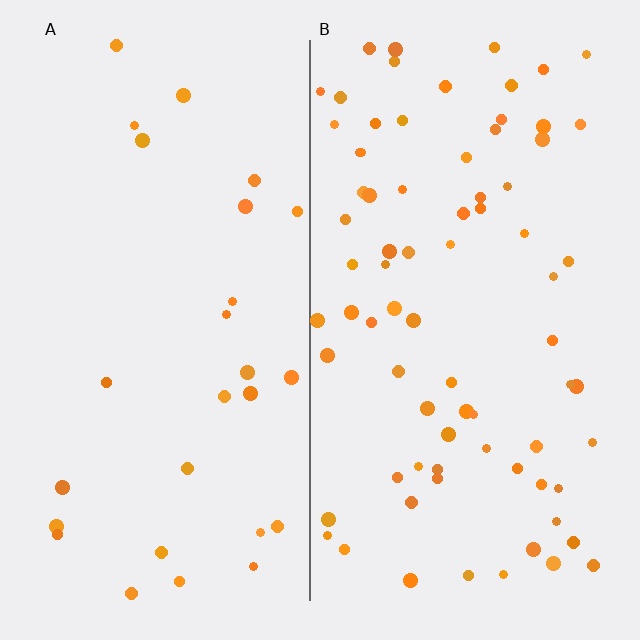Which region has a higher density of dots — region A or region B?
B (the right).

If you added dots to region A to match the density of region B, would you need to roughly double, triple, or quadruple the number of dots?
Approximately triple.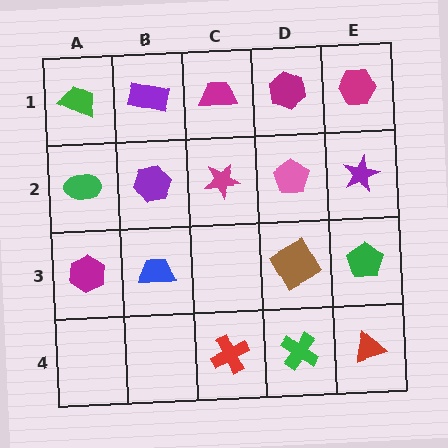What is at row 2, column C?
A magenta star.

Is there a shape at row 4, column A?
No, that cell is empty.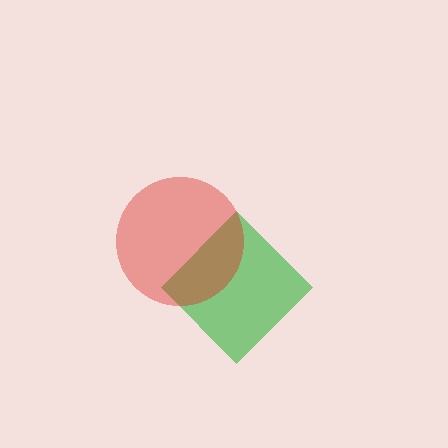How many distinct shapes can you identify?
There are 2 distinct shapes: a green diamond, a red circle.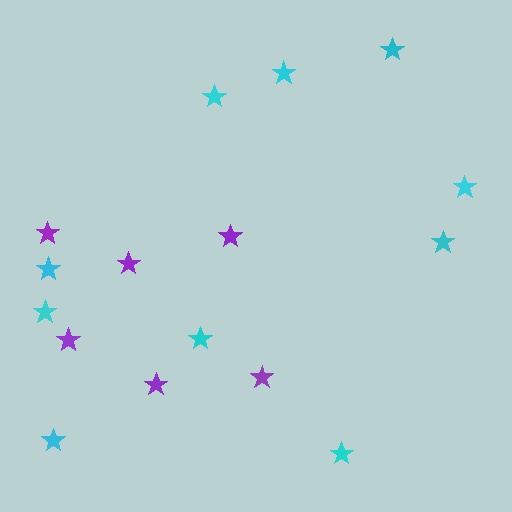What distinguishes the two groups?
There are 2 groups: one group of cyan stars (10) and one group of purple stars (6).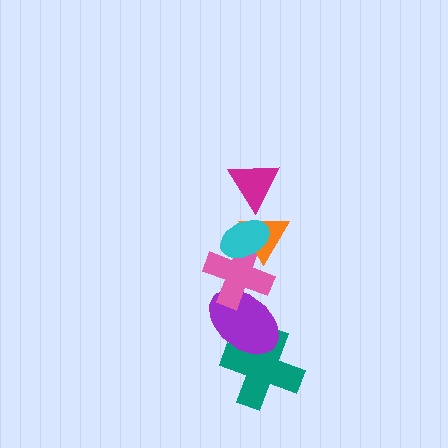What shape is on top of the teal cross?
The purple ellipse is on top of the teal cross.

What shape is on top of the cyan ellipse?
The magenta triangle is on top of the cyan ellipse.